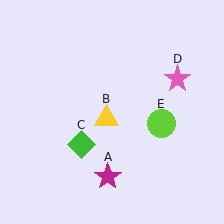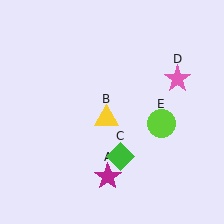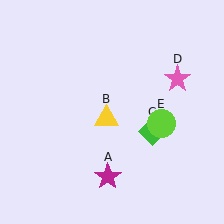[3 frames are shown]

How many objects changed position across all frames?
1 object changed position: green diamond (object C).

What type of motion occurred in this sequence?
The green diamond (object C) rotated counterclockwise around the center of the scene.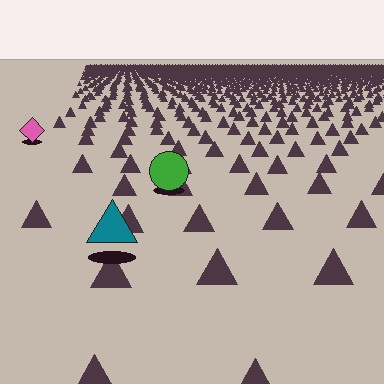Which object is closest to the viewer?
The teal triangle is closest. The texture marks near it are larger and more spread out.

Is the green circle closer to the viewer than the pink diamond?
Yes. The green circle is closer — you can tell from the texture gradient: the ground texture is coarser near it.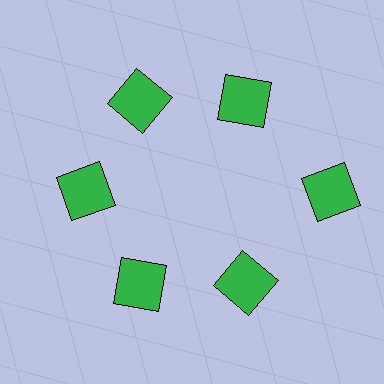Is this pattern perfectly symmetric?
No. The 6 green squares are arranged in a ring, but one element near the 3 o'clock position is pushed outward from the center, breaking the 6-fold rotational symmetry.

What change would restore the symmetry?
The symmetry would be restored by moving it inward, back onto the ring so that all 6 squares sit at equal angles and equal distance from the center.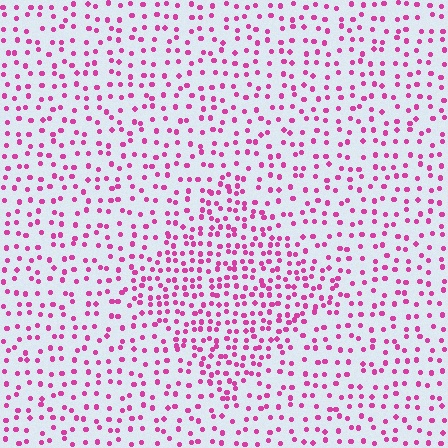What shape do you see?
I see a diamond.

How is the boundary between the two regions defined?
The boundary is defined by a change in element density (approximately 1.8x ratio). All elements are the same color, size, and shape.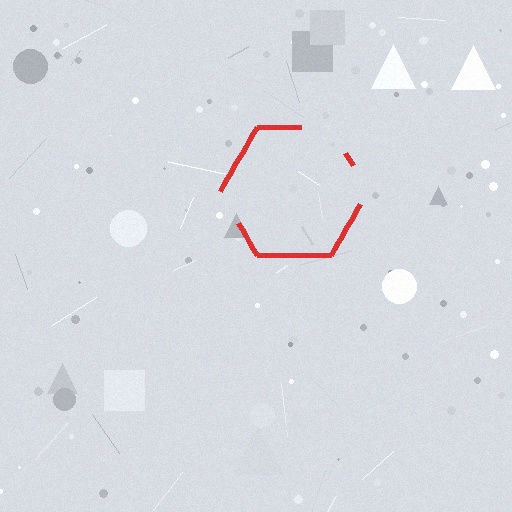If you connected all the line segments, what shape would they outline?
They would outline a hexagon.